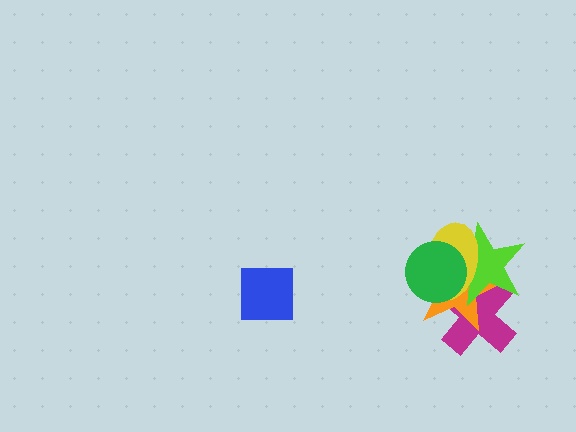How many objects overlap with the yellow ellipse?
4 objects overlap with the yellow ellipse.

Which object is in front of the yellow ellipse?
The green circle is in front of the yellow ellipse.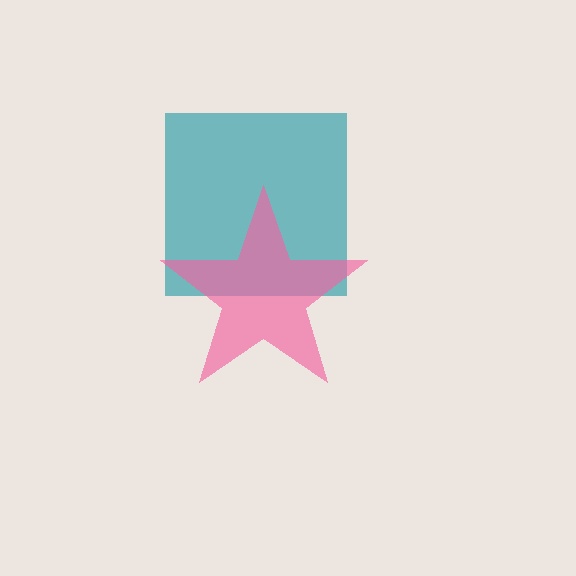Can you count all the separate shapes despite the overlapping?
Yes, there are 2 separate shapes.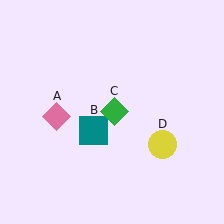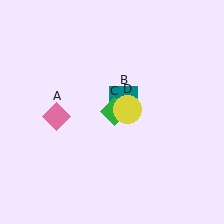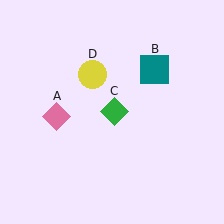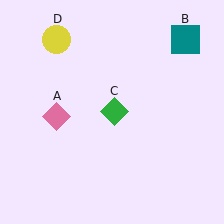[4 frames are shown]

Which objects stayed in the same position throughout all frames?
Pink diamond (object A) and green diamond (object C) remained stationary.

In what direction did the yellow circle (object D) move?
The yellow circle (object D) moved up and to the left.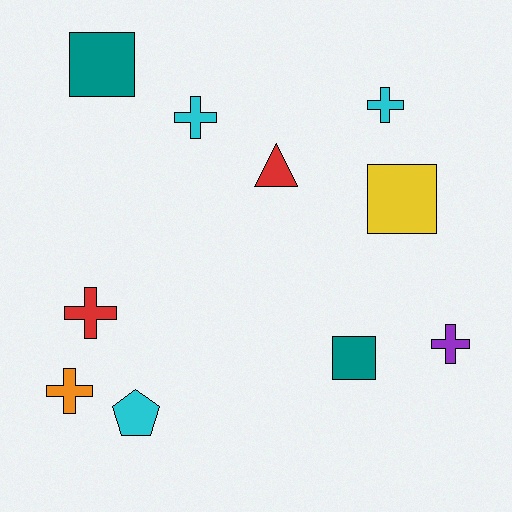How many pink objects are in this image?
There are no pink objects.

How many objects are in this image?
There are 10 objects.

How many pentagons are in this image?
There is 1 pentagon.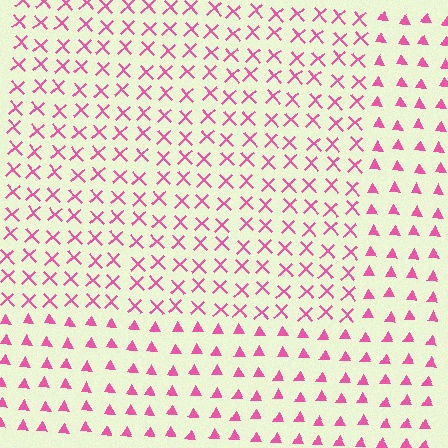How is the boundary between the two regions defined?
The boundary is defined by a change in element shape: X marks inside vs. triangles outside. All elements share the same color and spacing.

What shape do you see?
I see a rectangle.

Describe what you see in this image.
The image is filled with small pink elements arranged in a uniform grid. A rectangle-shaped region contains X marks, while the surrounding area contains triangles. The boundary is defined purely by the change in element shape.